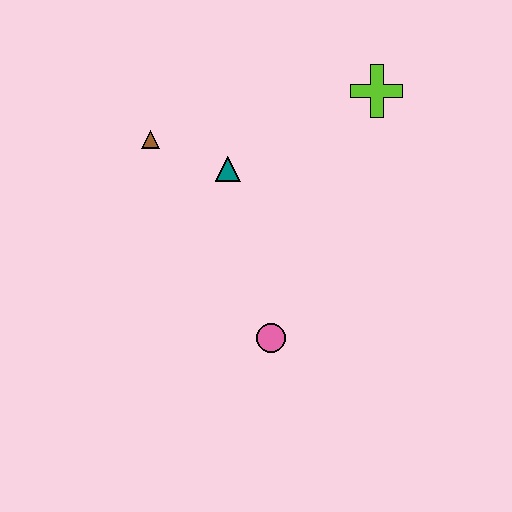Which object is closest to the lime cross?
The teal triangle is closest to the lime cross.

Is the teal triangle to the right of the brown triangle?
Yes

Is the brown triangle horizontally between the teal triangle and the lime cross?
No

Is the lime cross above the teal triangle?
Yes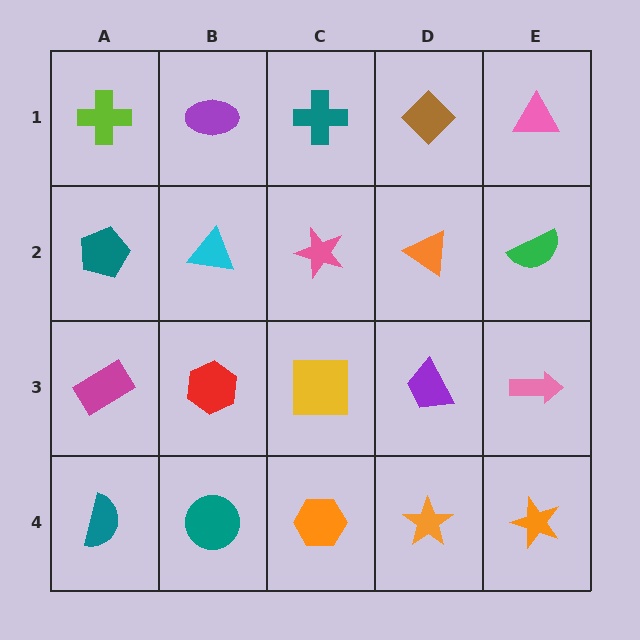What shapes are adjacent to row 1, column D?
An orange triangle (row 2, column D), a teal cross (row 1, column C), a pink triangle (row 1, column E).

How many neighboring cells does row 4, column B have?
3.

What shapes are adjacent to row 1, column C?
A pink star (row 2, column C), a purple ellipse (row 1, column B), a brown diamond (row 1, column D).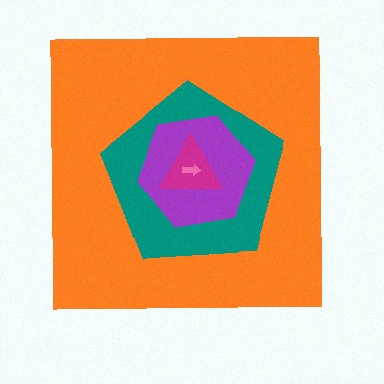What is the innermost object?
The pink arrow.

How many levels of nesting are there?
5.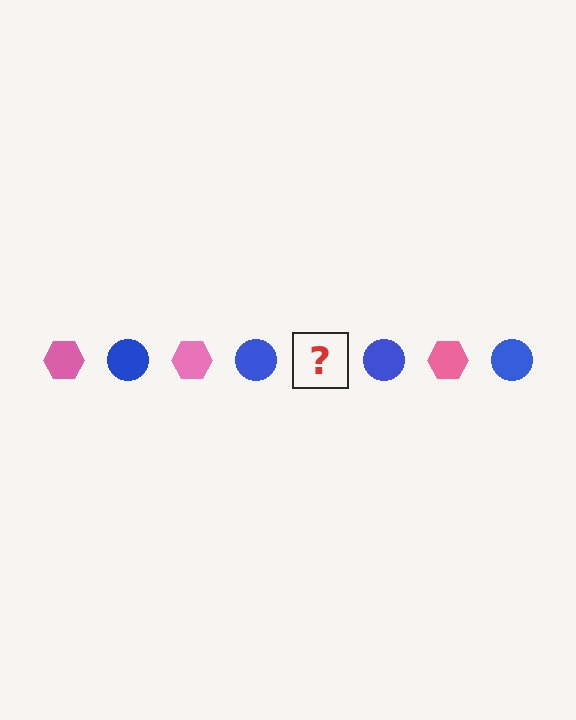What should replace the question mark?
The question mark should be replaced with a pink hexagon.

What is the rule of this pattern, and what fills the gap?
The rule is that the pattern alternates between pink hexagon and blue circle. The gap should be filled with a pink hexagon.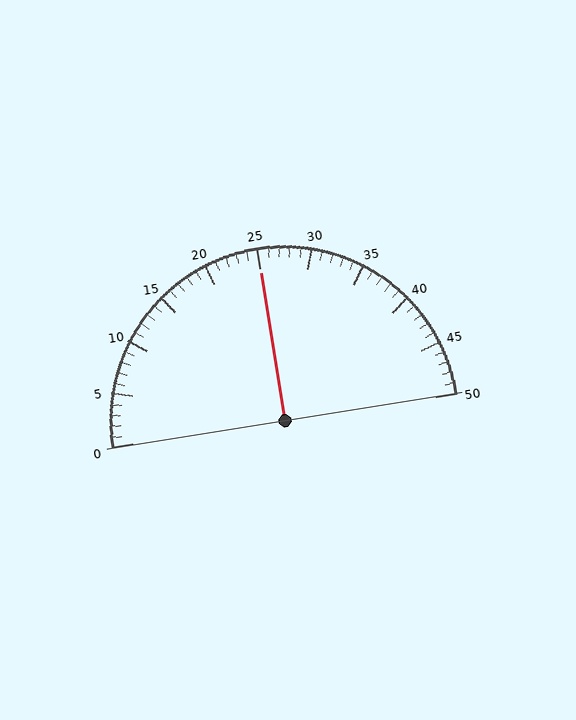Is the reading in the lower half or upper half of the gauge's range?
The reading is in the upper half of the range (0 to 50).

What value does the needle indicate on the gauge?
The needle indicates approximately 25.